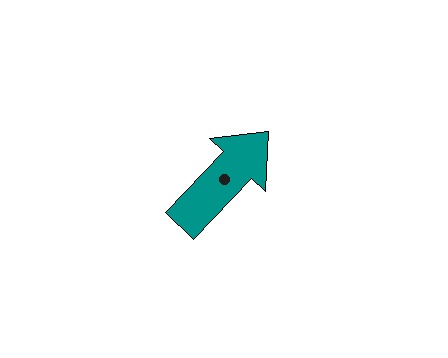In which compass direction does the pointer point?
Northeast.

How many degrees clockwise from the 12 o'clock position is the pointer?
Approximately 43 degrees.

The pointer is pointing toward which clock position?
Roughly 1 o'clock.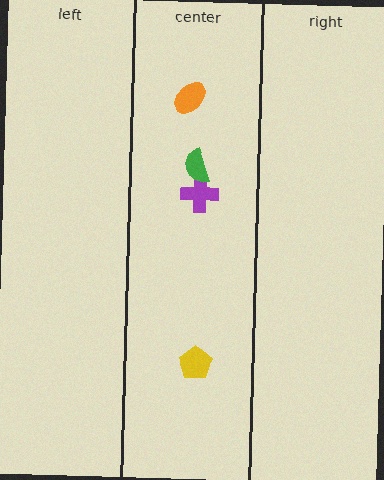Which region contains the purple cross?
The center region.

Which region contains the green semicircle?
The center region.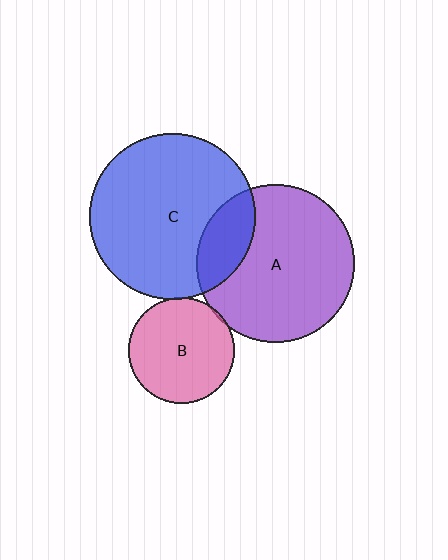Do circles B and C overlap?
Yes.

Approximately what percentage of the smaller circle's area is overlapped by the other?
Approximately 5%.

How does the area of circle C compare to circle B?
Approximately 2.4 times.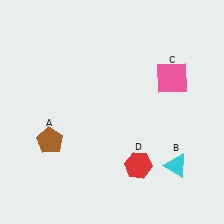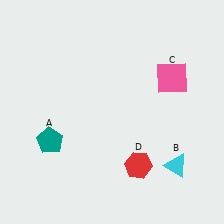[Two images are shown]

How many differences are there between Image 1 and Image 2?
There is 1 difference between the two images.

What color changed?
The pentagon (A) changed from brown in Image 1 to teal in Image 2.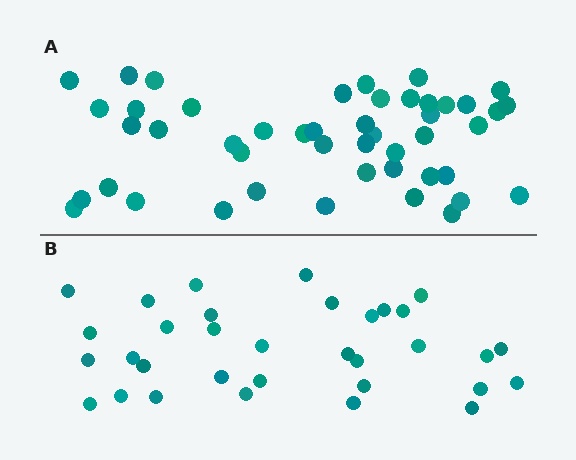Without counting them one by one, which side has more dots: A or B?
Region A (the top region) has more dots.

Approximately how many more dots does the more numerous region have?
Region A has approximately 15 more dots than region B.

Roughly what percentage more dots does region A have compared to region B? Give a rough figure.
About 40% more.